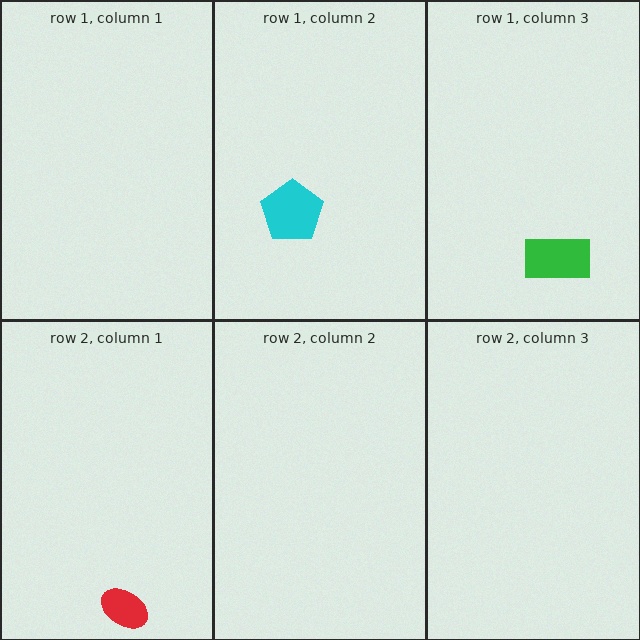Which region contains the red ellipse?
The row 2, column 1 region.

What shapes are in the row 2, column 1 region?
The red ellipse.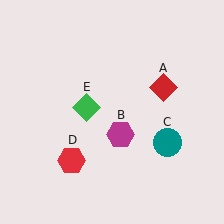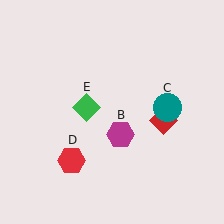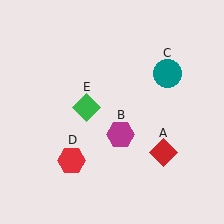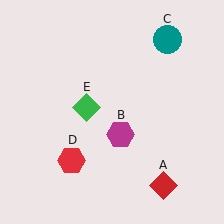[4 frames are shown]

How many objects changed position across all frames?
2 objects changed position: red diamond (object A), teal circle (object C).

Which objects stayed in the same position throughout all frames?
Magenta hexagon (object B) and red hexagon (object D) and green diamond (object E) remained stationary.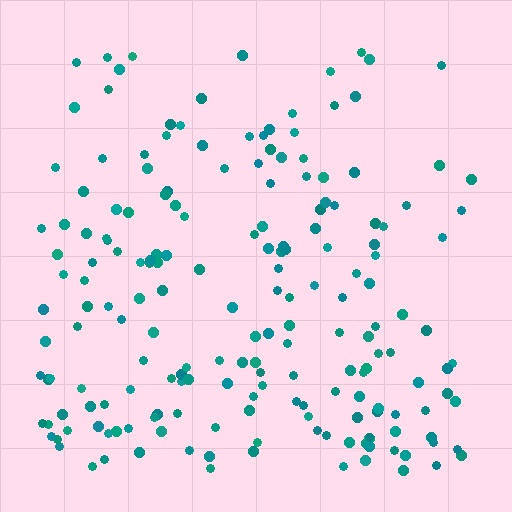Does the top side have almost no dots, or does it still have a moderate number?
Still a moderate number, just noticeably fewer than the bottom.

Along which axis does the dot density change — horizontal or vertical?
Vertical.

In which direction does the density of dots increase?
From top to bottom, with the bottom side densest.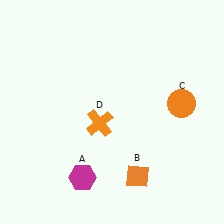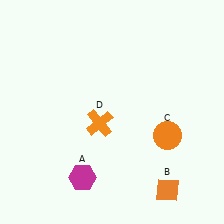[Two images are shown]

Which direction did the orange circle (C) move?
The orange circle (C) moved down.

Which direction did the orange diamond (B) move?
The orange diamond (B) moved right.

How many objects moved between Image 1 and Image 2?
2 objects moved between the two images.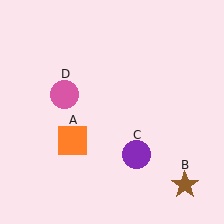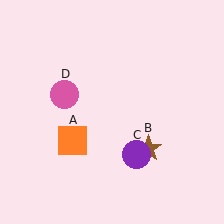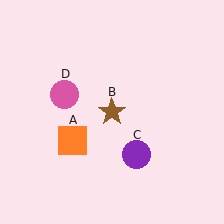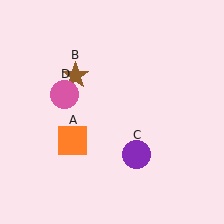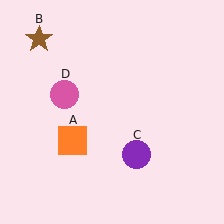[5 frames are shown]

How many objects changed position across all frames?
1 object changed position: brown star (object B).